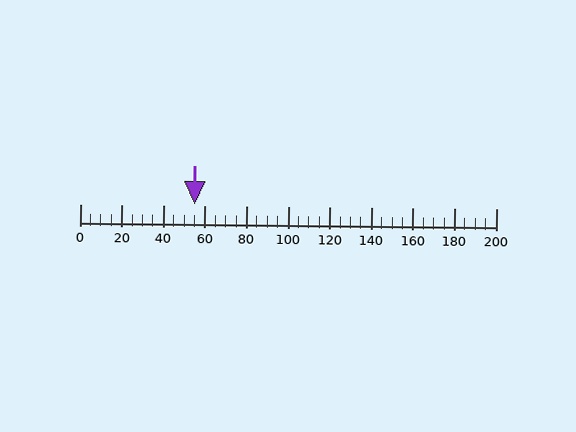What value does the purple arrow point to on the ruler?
The purple arrow points to approximately 55.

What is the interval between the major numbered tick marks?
The major tick marks are spaced 20 units apart.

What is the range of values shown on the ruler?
The ruler shows values from 0 to 200.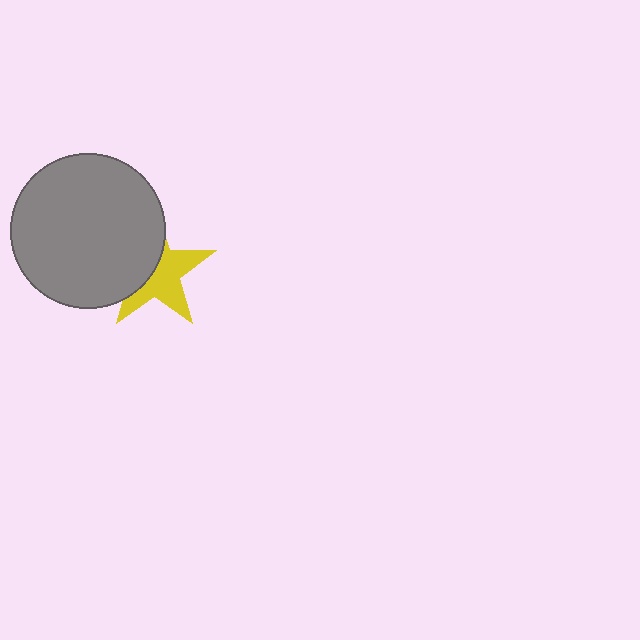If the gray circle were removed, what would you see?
You would see the complete yellow star.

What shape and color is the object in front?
The object in front is a gray circle.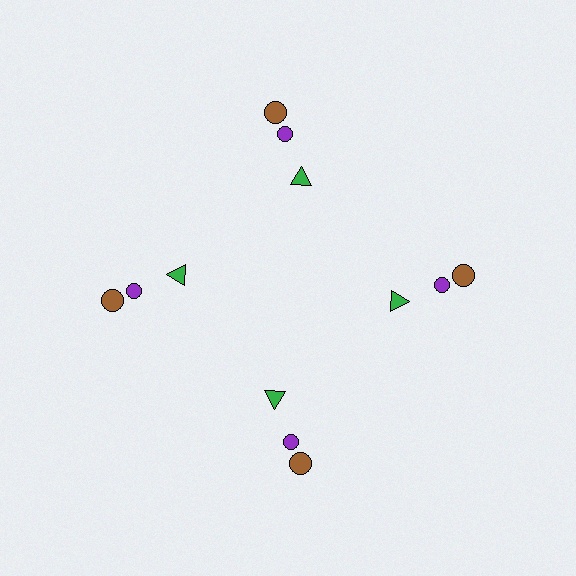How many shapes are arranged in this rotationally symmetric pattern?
There are 12 shapes, arranged in 4 groups of 3.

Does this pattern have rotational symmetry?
Yes, this pattern has 4-fold rotational symmetry. It looks the same after rotating 90 degrees around the center.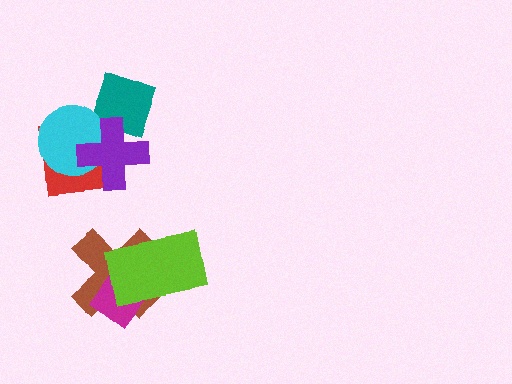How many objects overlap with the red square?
2 objects overlap with the red square.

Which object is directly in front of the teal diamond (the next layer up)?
The cyan circle is directly in front of the teal diamond.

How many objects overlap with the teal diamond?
2 objects overlap with the teal diamond.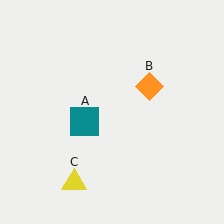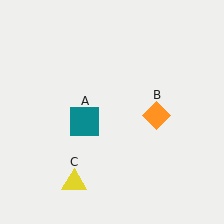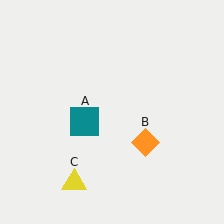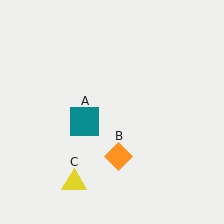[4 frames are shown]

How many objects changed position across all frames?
1 object changed position: orange diamond (object B).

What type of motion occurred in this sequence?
The orange diamond (object B) rotated clockwise around the center of the scene.